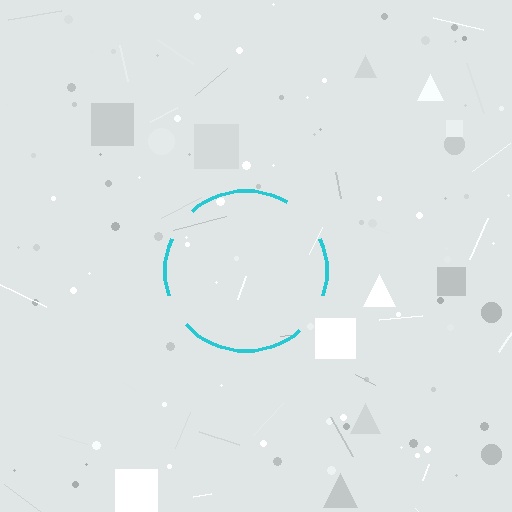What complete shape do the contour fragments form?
The contour fragments form a circle.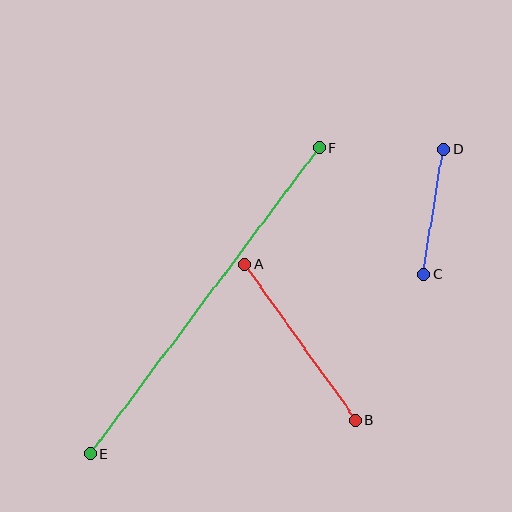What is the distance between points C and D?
The distance is approximately 126 pixels.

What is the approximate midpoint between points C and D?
The midpoint is at approximately (434, 211) pixels.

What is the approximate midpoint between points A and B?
The midpoint is at approximately (300, 342) pixels.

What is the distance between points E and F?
The distance is approximately 382 pixels.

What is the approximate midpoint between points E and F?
The midpoint is at approximately (205, 301) pixels.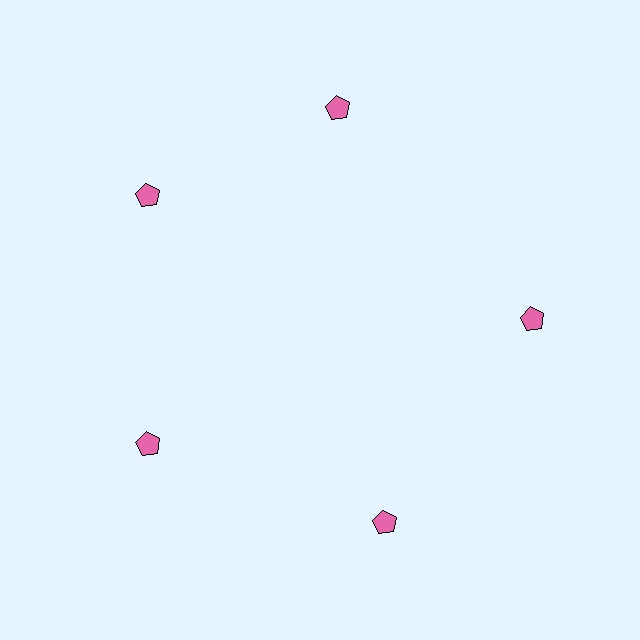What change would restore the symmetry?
The symmetry would be restored by rotating it back into even spacing with its neighbors so that all 5 pentagons sit at equal angles and equal distance from the center.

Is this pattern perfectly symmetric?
No. The 5 pink pentagons are arranged in a ring, but one element near the 1 o'clock position is rotated out of alignment along the ring, breaking the 5-fold rotational symmetry.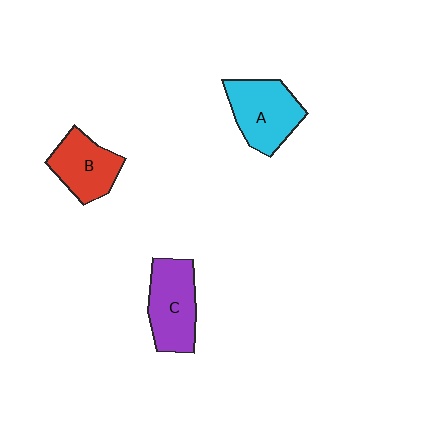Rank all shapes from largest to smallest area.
From largest to smallest: A (cyan), C (purple), B (red).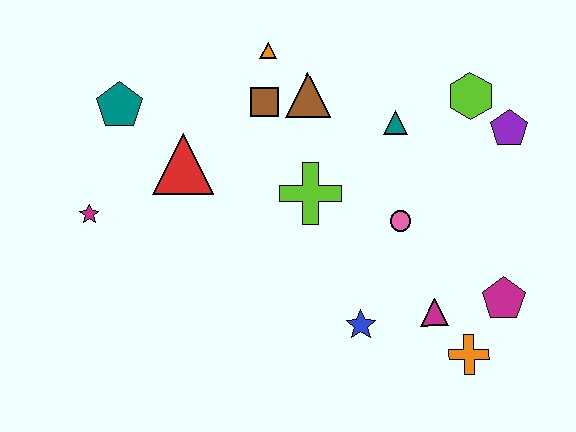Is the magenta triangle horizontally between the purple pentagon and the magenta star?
Yes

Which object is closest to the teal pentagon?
The red triangle is closest to the teal pentagon.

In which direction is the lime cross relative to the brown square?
The lime cross is below the brown square.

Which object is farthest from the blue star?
The teal pentagon is farthest from the blue star.